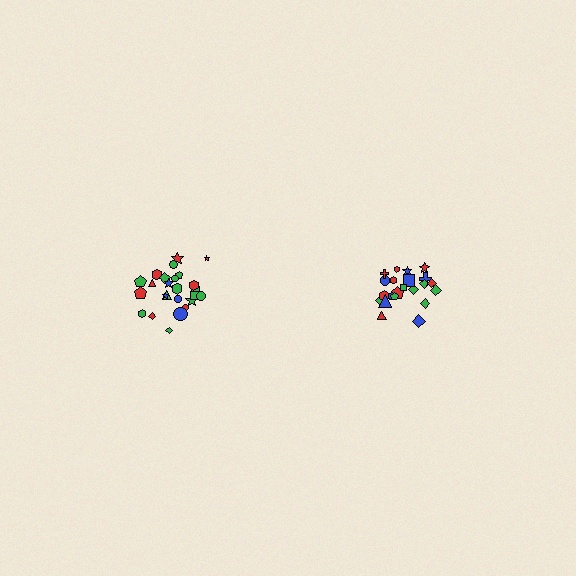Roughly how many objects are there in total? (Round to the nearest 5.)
Roughly 45 objects in total.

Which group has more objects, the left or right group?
The left group.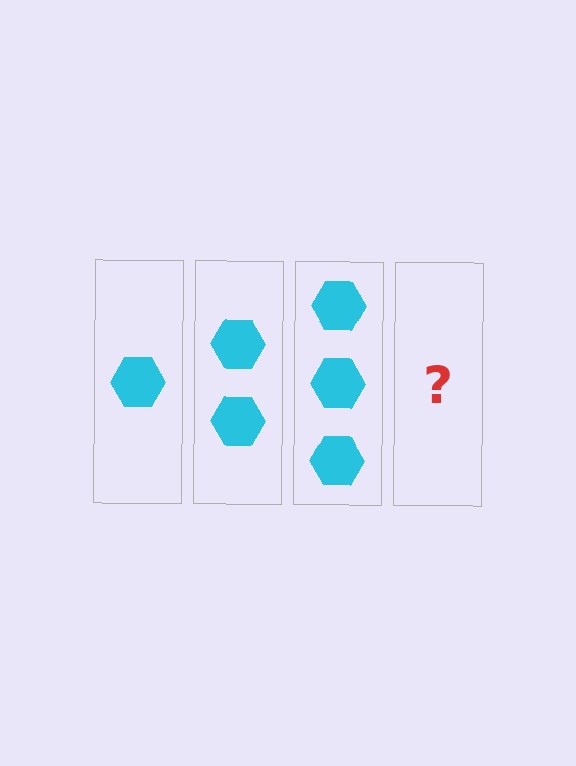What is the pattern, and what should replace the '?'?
The pattern is that each step adds one more hexagon. The '?' should be 4 hexagons.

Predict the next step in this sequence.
The next step is 4 hexagons.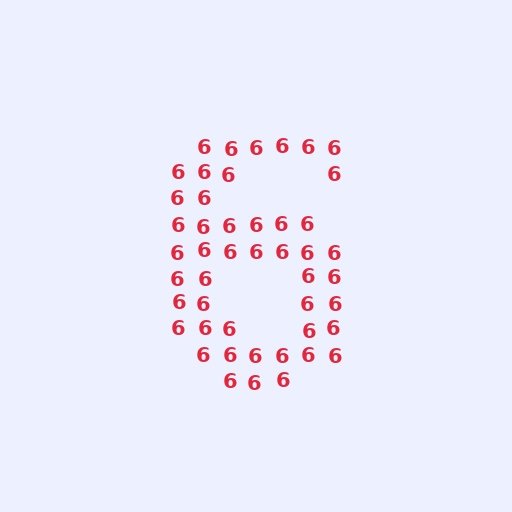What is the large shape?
The large shape is the digit 6.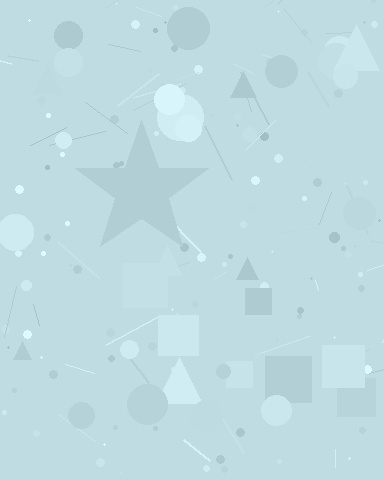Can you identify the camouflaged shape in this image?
The camouflaged shape is a star.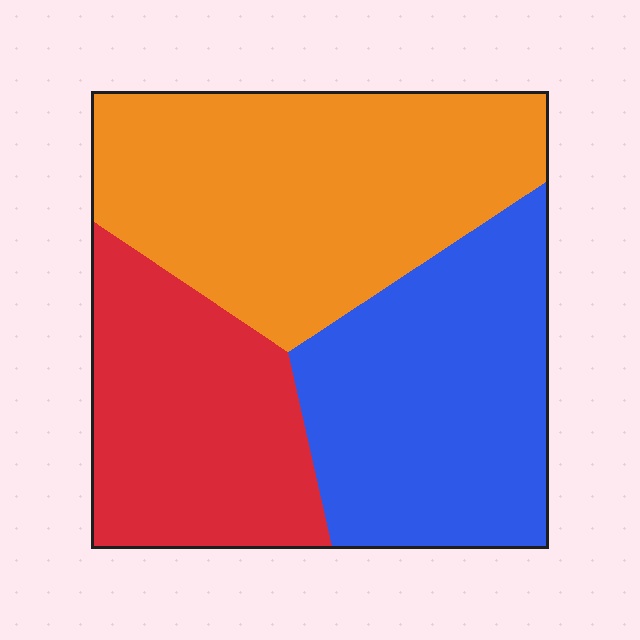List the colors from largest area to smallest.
From largest to smallest: orange, blue, red.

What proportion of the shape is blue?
Blue covers 33% of the shape.